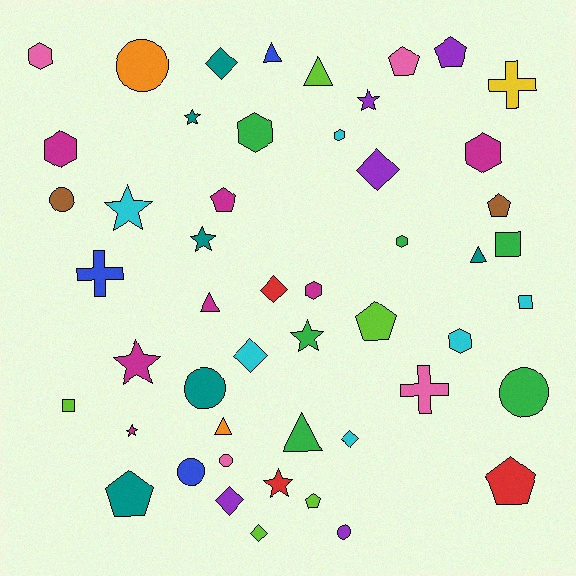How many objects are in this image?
There are 50 objects.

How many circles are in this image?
There are 7 circles.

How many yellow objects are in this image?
There is 1 yellow object.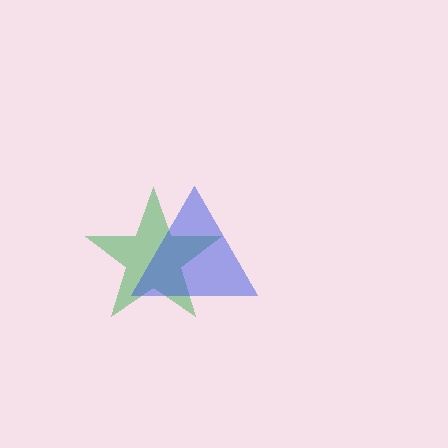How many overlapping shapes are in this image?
There are 2 overlapping shapes in the image.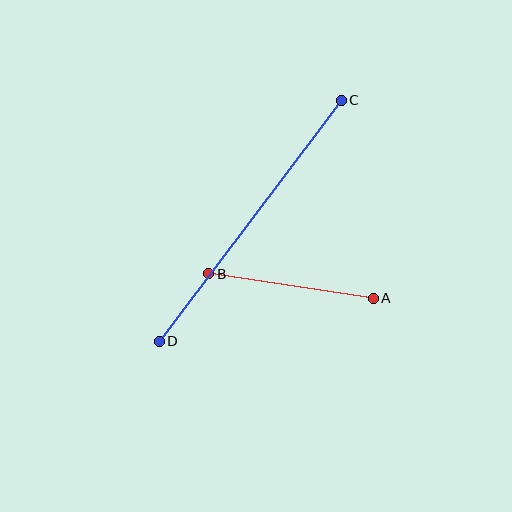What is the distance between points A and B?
The distance is approximately 167 pixels.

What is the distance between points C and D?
The distance is approximately 302 pixels.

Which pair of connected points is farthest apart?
Points C and D are farthest apart.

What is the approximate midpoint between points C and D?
The midpoint is at approximately (250, 221) pixels.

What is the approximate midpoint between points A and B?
The midpoint is at approximately (291, 286) pixels.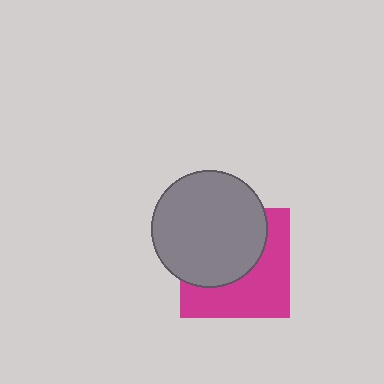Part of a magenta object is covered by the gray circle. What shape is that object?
It is a square.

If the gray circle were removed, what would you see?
You would see the complete magenta square.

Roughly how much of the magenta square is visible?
About half of it is visible (roughly 48%).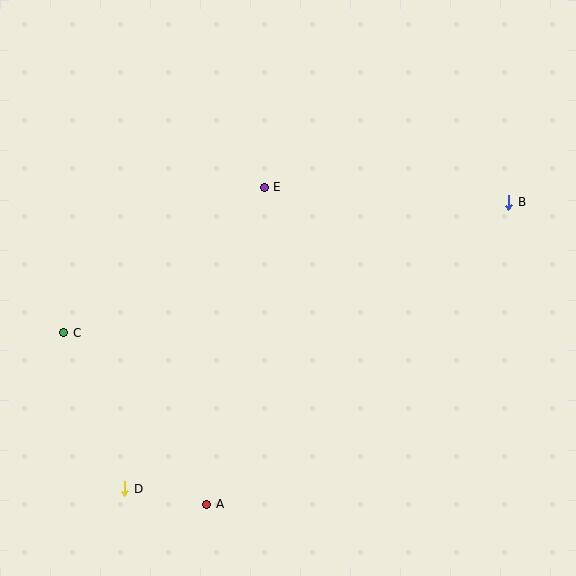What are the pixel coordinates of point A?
Point A is at (207, 504).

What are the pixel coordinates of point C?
Point C is at (64, 333).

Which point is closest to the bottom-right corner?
Point A is closest to the bottom-right corner.